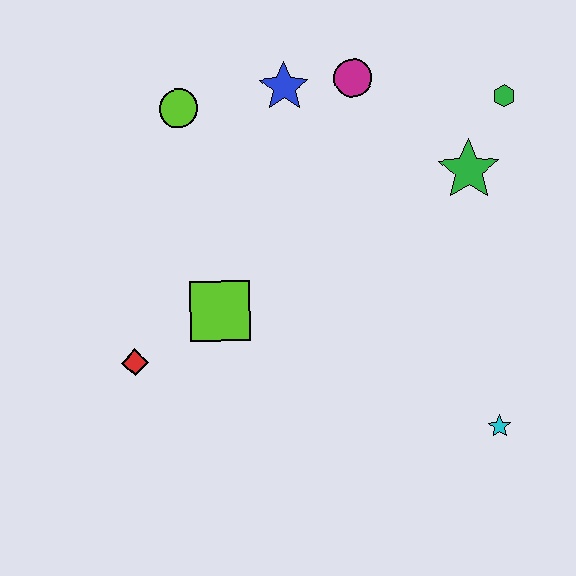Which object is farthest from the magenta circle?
The cyan star is farthest from the magenta circle.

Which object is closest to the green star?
The green hexagon is closest to the green star.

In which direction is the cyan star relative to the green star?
The cyan star is below the green star.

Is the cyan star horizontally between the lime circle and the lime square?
No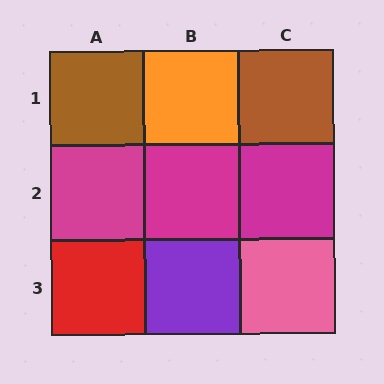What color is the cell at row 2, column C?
Magenta.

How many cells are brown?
2 cells are brown.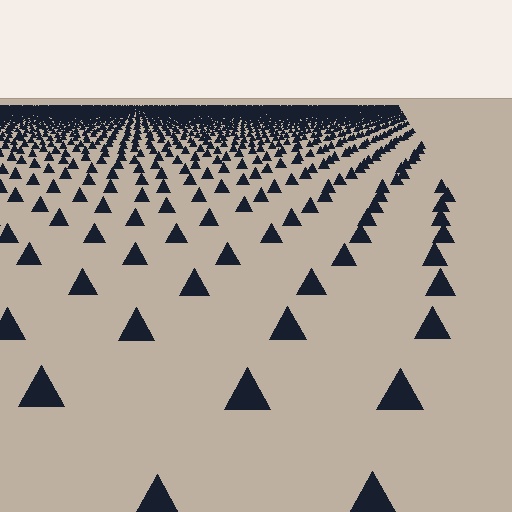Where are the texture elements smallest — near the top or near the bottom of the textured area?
Near the top.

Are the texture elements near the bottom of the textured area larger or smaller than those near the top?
Larger. Near the bottom, elements are closer to the viewer and appear at a bigger on-screen size.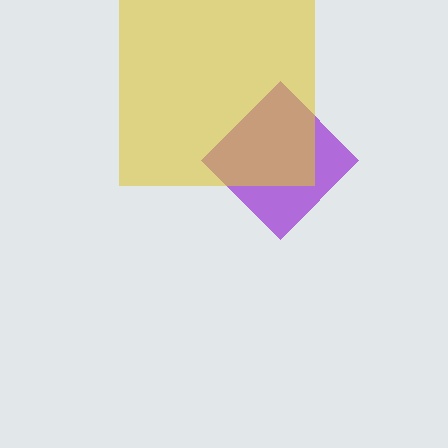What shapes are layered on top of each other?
The layered shapes are: a purple diamond, a yellow square.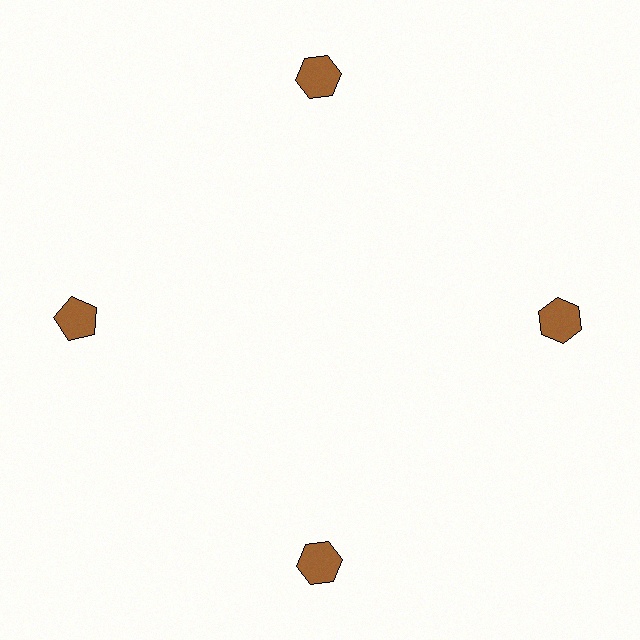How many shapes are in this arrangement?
There are 4 shapes arranged in a ring pattern.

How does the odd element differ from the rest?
It has a different shape: pentagon instead of hexagon.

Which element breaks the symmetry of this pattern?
The brown pentagon at roughly the 9 o'clock position breaks the symmetry. All other shapes are brown hexagons.